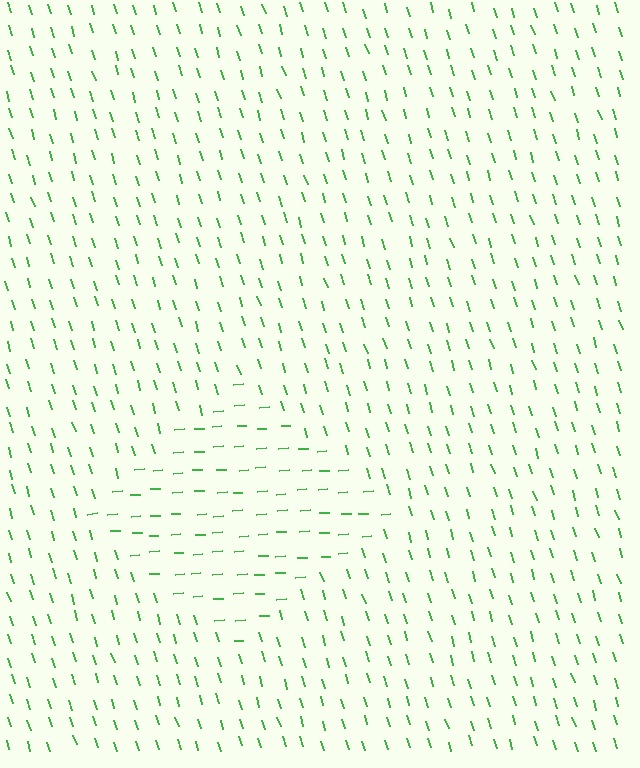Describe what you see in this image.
The image is filled with small green line segments. A diamond region in the image has lines oriented differently from the surrounding lines, creating a visible texture boundary.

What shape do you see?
I see a diamond.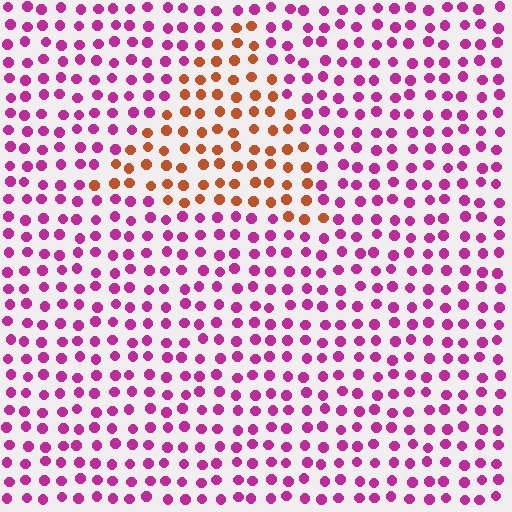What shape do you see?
I see a triangle.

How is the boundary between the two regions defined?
The boundary is defined purely by a slight shift in hue (about 62 degrees). Spacing, size, and orientation are identical on both sides.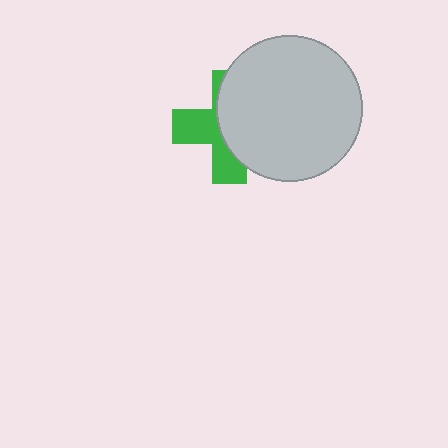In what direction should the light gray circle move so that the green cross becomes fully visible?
The light gray circle should move right. That is the shortest direction to clear the overlap and leave the green cross fully visible.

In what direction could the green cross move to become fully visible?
The green cross could move left. That would shift it out from behind the light gray circle entirely.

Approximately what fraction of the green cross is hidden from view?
Roughly 55% of the green cross is hidden behind the light gray circle.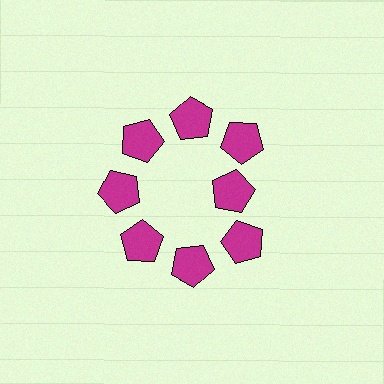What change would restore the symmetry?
The symmetry would be restored by moving it outward, back onto the ring so that all 8 pentagons sit at equal angles and equal distance from the center.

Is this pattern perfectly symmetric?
No. The 8 magenta pentagons are arranged in a ring, but one element near the 3 o'clock position is pulled inward toward the center, breaking the 8-fold rotational symmetry.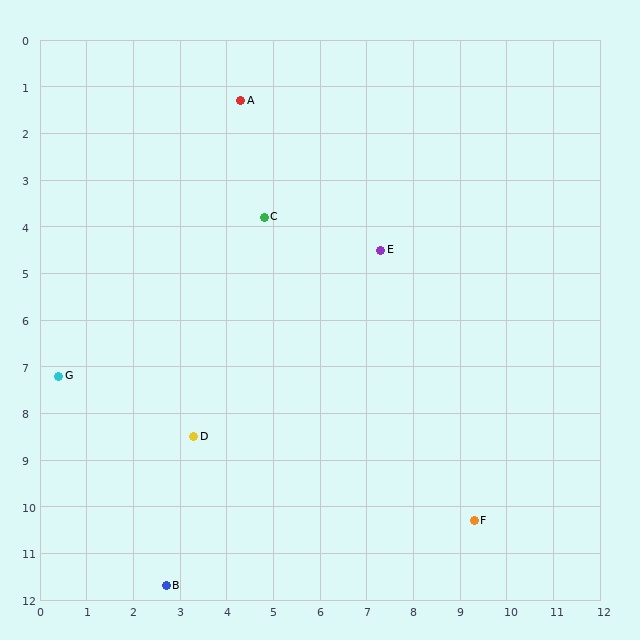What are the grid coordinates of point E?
Point E is at approximately (7.3, 4.5).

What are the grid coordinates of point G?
Point G is at approximately (0.4, 7.2).